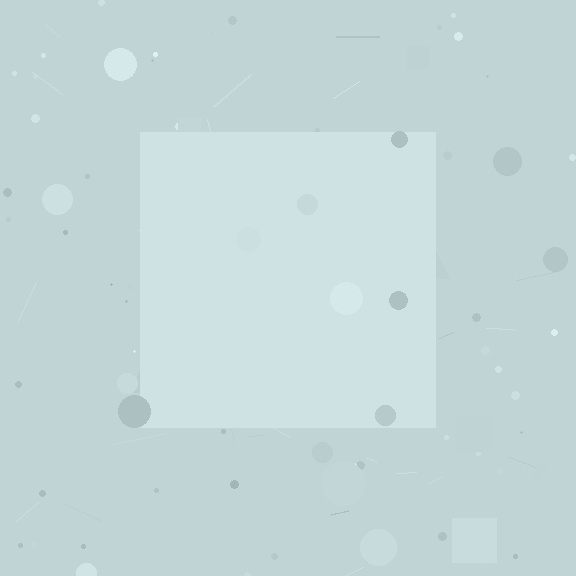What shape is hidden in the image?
A square is hidden in the image.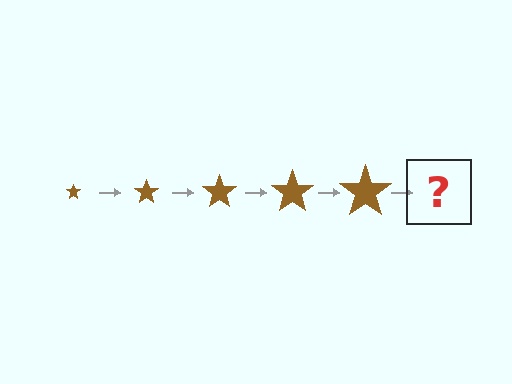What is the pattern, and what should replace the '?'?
The pattern is that the star gets progressively larger each step. The '?' should be a brown star, larger than the previous one.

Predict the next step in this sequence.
The next step is a brown star, larger than the previous one.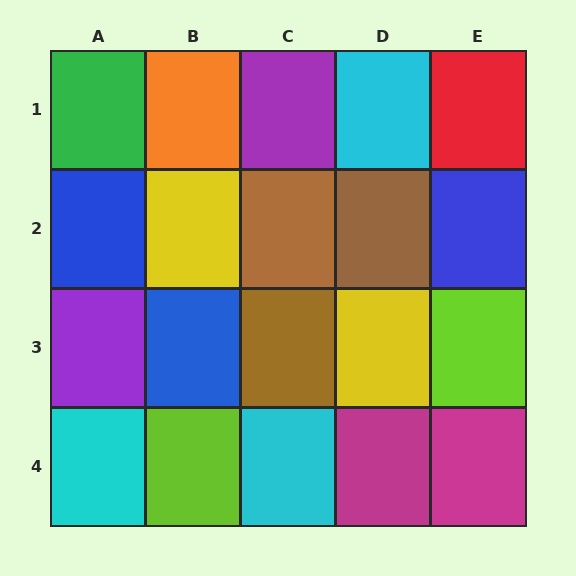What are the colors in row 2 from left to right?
Blue, yellow, brown, brown, blue.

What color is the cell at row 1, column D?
Cyan.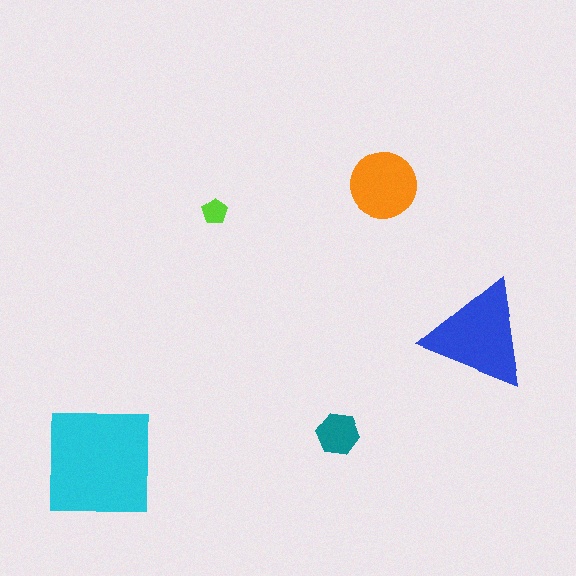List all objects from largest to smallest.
The cyan square, the blue triangle, the orange circle, the teal hexagon, the lime pentagon.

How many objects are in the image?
There are 5 objects in the image.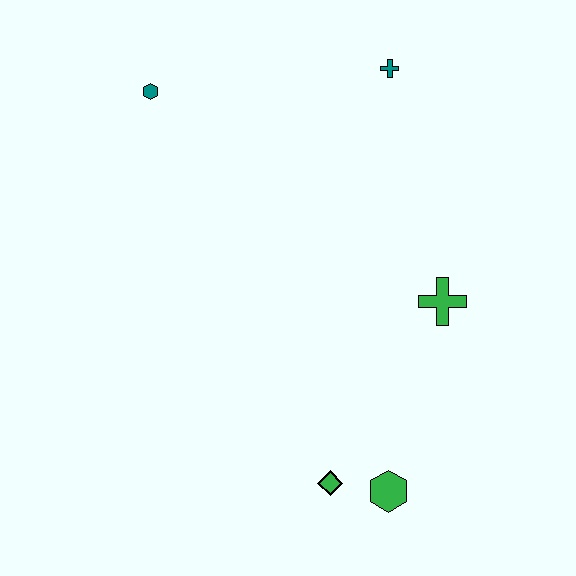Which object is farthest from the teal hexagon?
The green hexagon is farthest from the teal hexagon.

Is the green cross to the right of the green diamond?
Yes